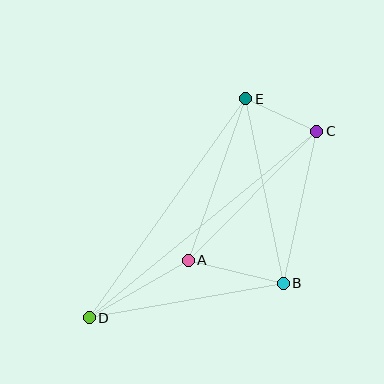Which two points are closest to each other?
Points C and E are closest to each other.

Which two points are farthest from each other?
Points C and D are farthest from each other.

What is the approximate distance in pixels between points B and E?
The distance between B and E is approximately 188 pixels.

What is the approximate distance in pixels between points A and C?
The distance between A and C is approximately 182 pixels.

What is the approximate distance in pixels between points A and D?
The distance between A and D is approximately 115 pixels.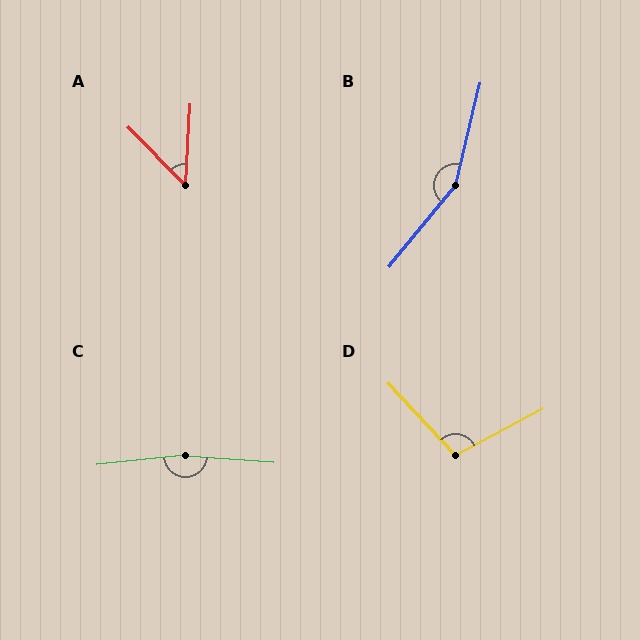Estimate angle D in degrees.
Approximately 105 degrees.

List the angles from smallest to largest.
A (47°), D (105°), B (154°), C (169°).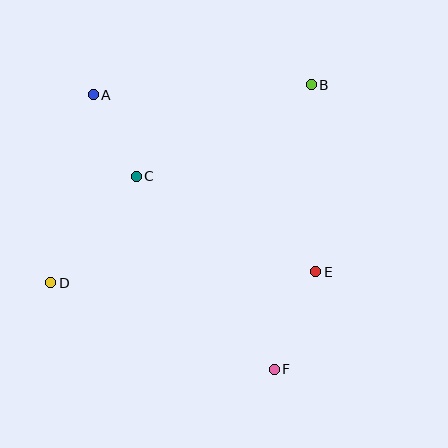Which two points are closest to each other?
Points A and C are closest to each other.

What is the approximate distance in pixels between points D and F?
The distance between D and F is approximately 240 pixels.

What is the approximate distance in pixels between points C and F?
The distance between C and F is approximately 237 pixels.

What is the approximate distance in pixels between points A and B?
The distance between A and B is approximately 219 pixels.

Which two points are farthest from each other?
Points A and F are farthest from each other.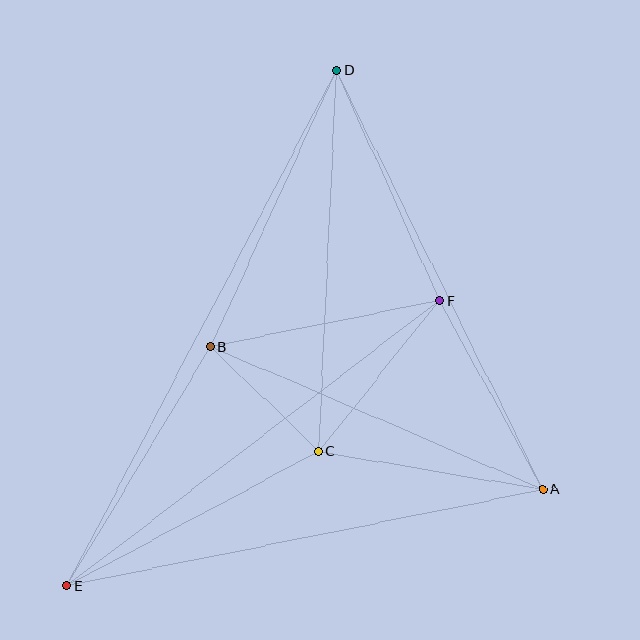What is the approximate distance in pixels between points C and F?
The distance between C and F is approximately 193 pixels.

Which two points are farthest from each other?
Points D and E are farthest from each other.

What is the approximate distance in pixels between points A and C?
The distance between A and C is approximately 228 pixels.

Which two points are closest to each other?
Points B and C are closest to each other.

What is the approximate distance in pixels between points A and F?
The distance between A and F is approximately 215 pixels.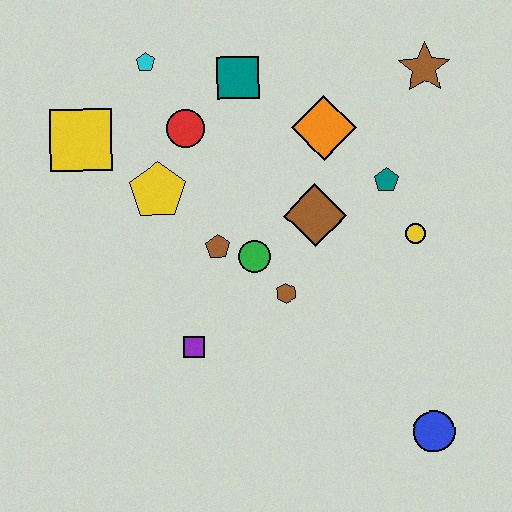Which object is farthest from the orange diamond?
The blue circle is farthest from the orange diamond.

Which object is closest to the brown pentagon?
The green circle is closest to the brown pentagon.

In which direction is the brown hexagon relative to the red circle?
The brown hexagon is below the red circle.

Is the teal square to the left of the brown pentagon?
No